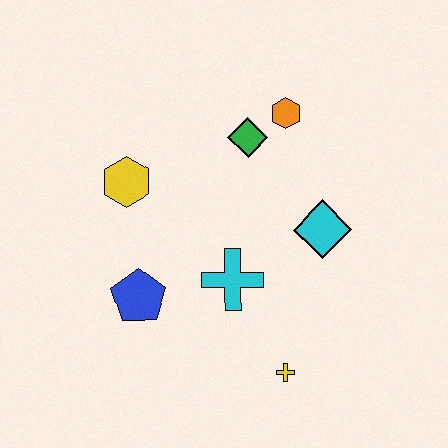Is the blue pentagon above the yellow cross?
Yes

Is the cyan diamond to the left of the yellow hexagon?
No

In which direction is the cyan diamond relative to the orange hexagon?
The cyan diamond is below the orange hexagon.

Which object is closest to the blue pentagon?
The cyan cross is closest to the blue pentagon.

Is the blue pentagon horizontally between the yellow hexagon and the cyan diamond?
Yes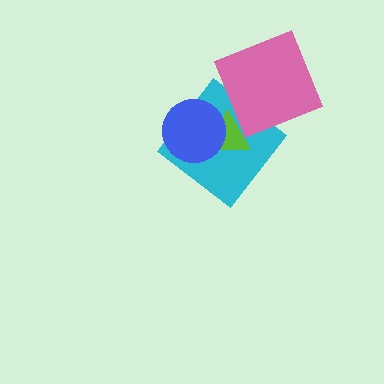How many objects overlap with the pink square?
1 object overlaps with the pink square.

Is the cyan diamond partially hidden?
Yes, it is partially covered by another shape.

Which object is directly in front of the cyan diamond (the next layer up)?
The lime triangle is directly in front of the cyan diamond.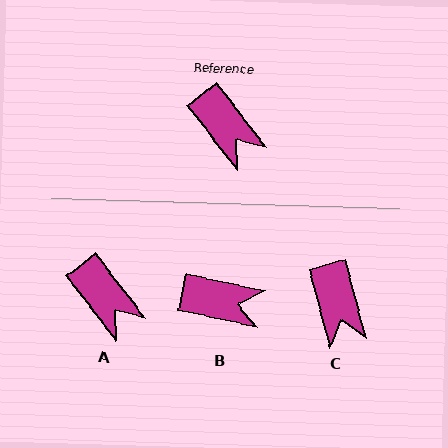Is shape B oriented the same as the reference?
No, it is off by about 40 degrees.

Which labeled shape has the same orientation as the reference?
A.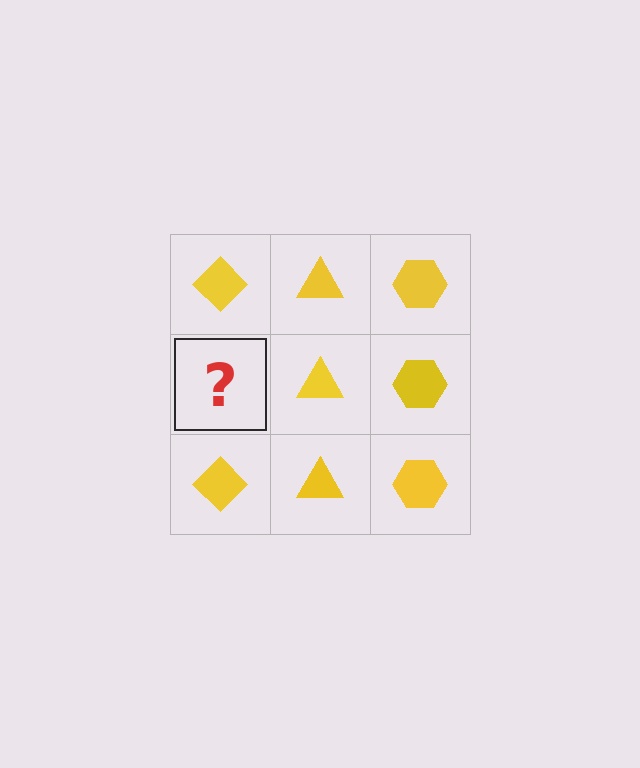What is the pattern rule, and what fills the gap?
The rule is that each column has a consistent shape. The gap should be filled with a yellow diamond.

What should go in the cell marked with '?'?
The missing cell should contain a yellow diamond.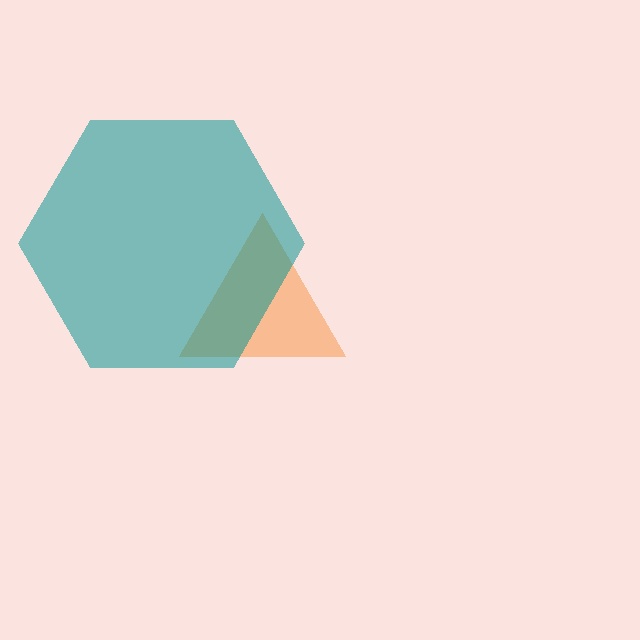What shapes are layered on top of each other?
The layered shapes are: an orange triangle, a teal hexagon.